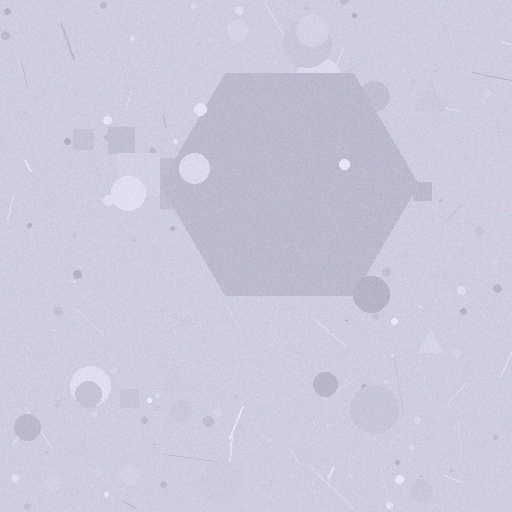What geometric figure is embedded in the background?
A hexagon is embedded in the background.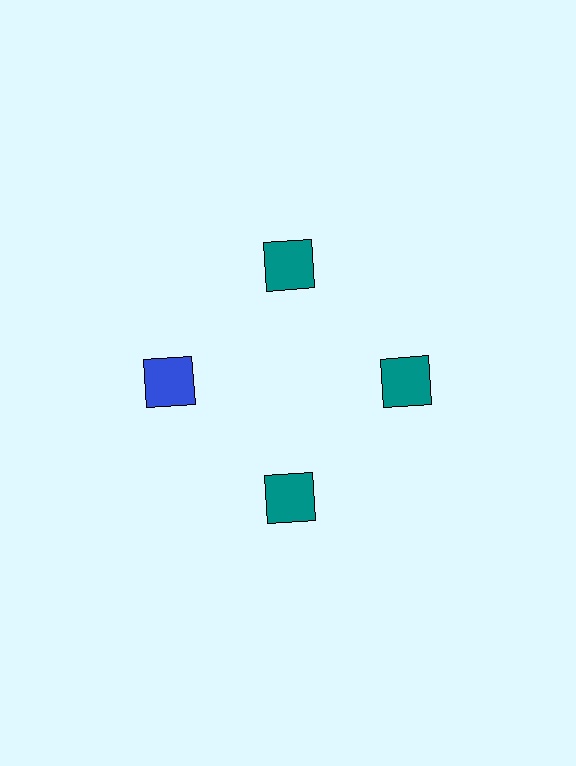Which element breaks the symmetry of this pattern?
The blue square at roughly the 9 o'clock position breaks the symmetry. All other shapes are teal squares.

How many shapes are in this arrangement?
There are 4 shapes arranged in a ring pattern.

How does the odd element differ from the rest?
It has a different color: blue instead of teal.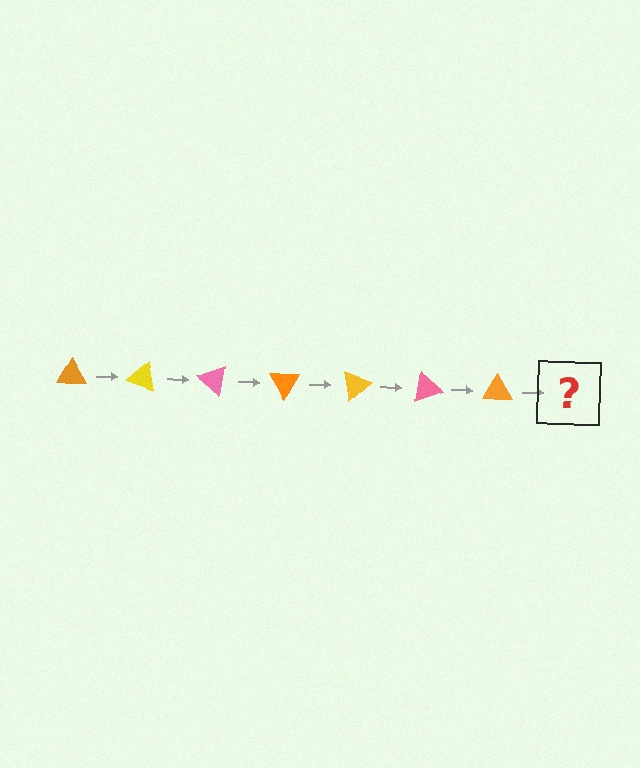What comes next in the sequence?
The next element should be a yellow triangle, rotated 140 degrees from the start.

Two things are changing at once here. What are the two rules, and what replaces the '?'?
The two rules are that it rotates 20 degrees each step and the color cycles through orange, yellow, and pink. The '?' should be a yellow triangle, rotated 140 degrees from the start.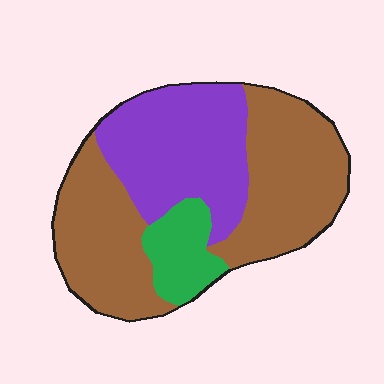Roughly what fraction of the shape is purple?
Purple takes up about one third (1/3) of the shape.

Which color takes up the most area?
Brown, at roughly 55%.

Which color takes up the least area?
Green, at roughly 10%.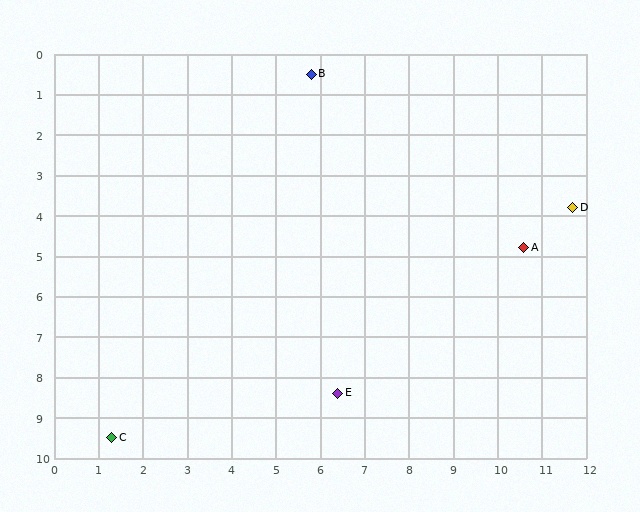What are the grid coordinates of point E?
Point E is at approximately (6.4, 8.4).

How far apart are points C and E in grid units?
Points C and E are about 5.2 grid units apart.